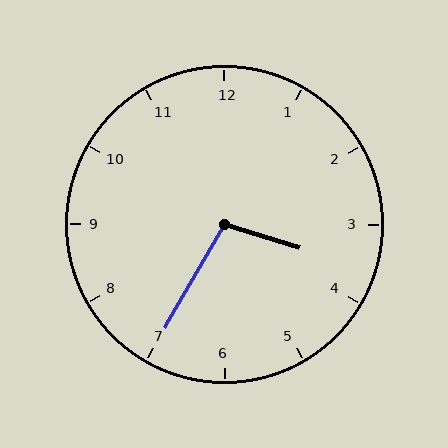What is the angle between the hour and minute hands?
Approximately 102 degrees.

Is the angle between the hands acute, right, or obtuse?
It is obtuse.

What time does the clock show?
3:35.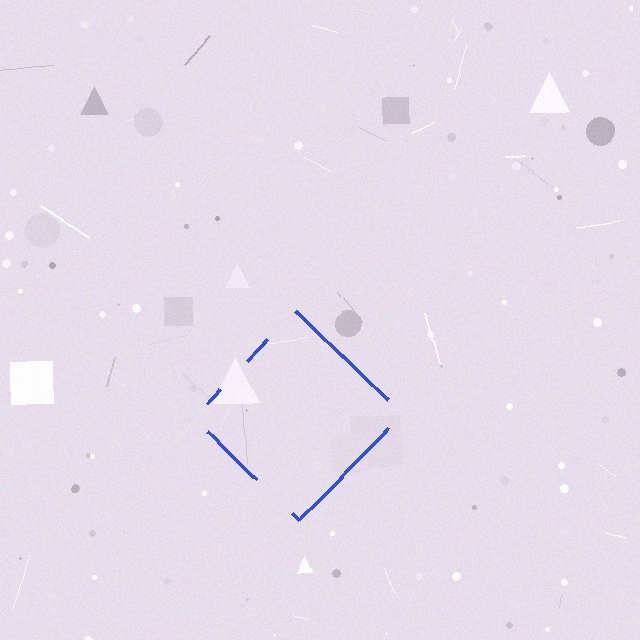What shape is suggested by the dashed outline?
The dashed outline suggests a diamond.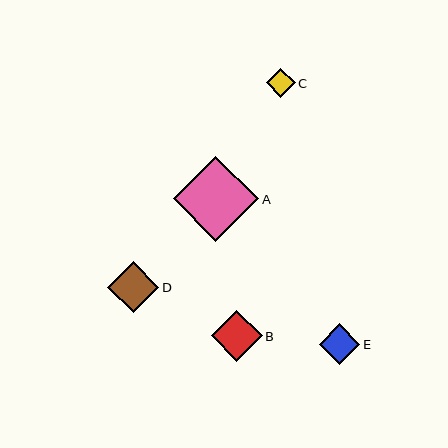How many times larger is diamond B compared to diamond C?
Diamond B is approximately 1.8 times the size of diamond C.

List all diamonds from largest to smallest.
From largest to smallest: A, D, B, E, C.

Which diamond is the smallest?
Diamond C is the smallest with a size of approximately 29 pixels.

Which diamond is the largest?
Diamond A is the largest with a size of approximately 86 pixels.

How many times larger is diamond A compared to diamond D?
Diamond A is approximately 1.7 times the size of diamond D.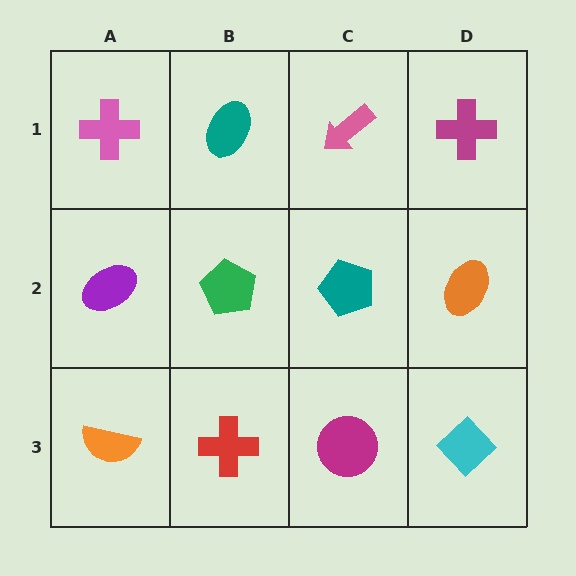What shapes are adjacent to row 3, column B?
A green pentagon (row 2, column B), an orange semicircle (row 3, column A), a magenta circle (row 3, column C).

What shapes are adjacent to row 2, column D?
A magenta cross (row 1, column D), a cyan diamond (row 3, column D), a teal pentagon (row 2, column C).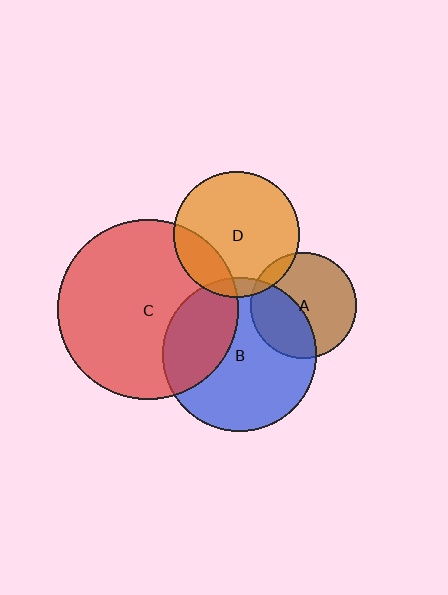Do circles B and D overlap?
Yes.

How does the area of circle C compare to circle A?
Approximately 2.9 times.